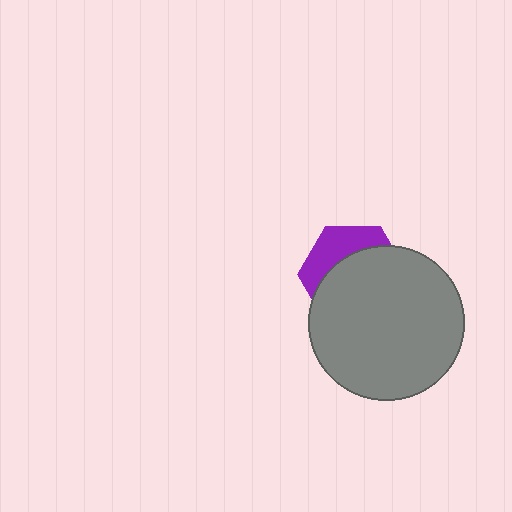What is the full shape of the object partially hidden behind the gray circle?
The partially hidden object is a purple hexagon.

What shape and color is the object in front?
The object in front is a gray circle.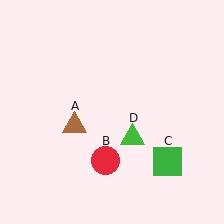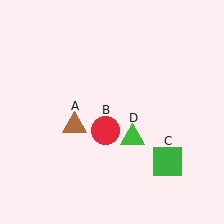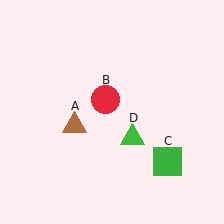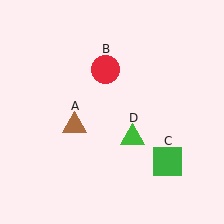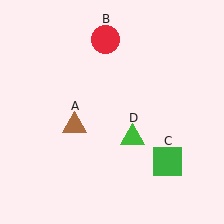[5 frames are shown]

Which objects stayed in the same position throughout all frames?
Brown triangle (object A) and green square (object C) and green triangle (object D) remained stationary.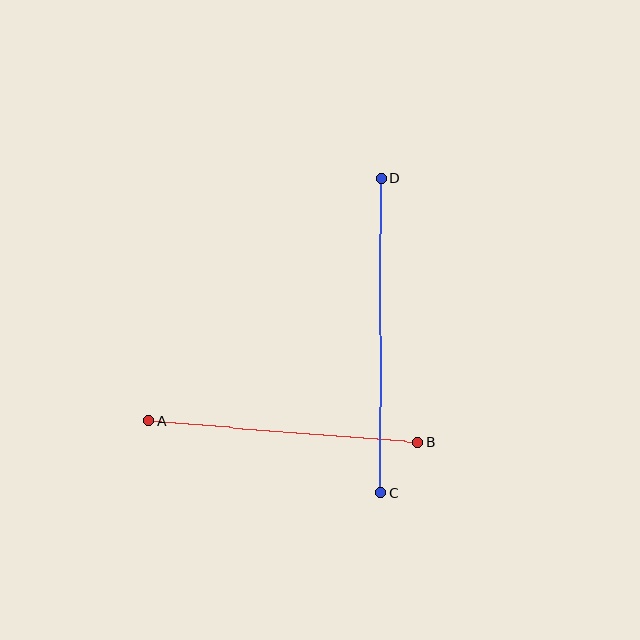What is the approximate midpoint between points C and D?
The midpoint is at approximately (381, 336) pixels.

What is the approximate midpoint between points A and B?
The midpoint is at approximately (284, 431) pixels.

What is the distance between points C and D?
The distance is approximately 315 pixels.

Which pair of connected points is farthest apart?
Points C and D are farthest apart.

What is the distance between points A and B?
The distance is approximately 270 pixels.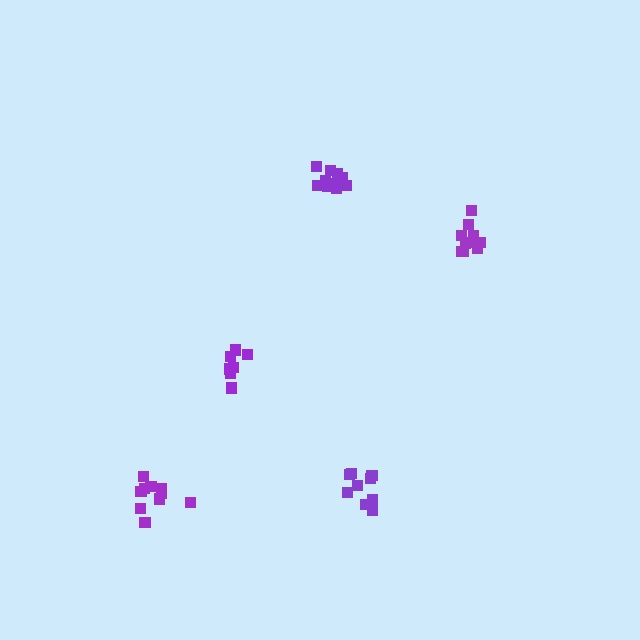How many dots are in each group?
Group 1: 12 dots, Group 2: 7 dots, Group 3: 10 dots, Group 4: 9 dots, Group 5: 13 dots (51 total).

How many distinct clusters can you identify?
There are 5 distinct clusters.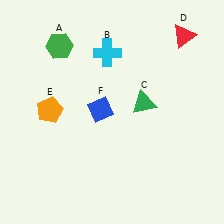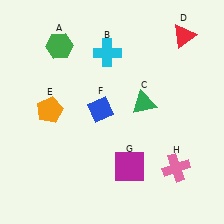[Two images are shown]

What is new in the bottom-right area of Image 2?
A magenta square (G) was added in the bottom-right area of Image 2.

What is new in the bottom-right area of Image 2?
A pink cross (H) was added in the bottom-right area of Image 2.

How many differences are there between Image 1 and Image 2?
There are 2 differences between the two images.